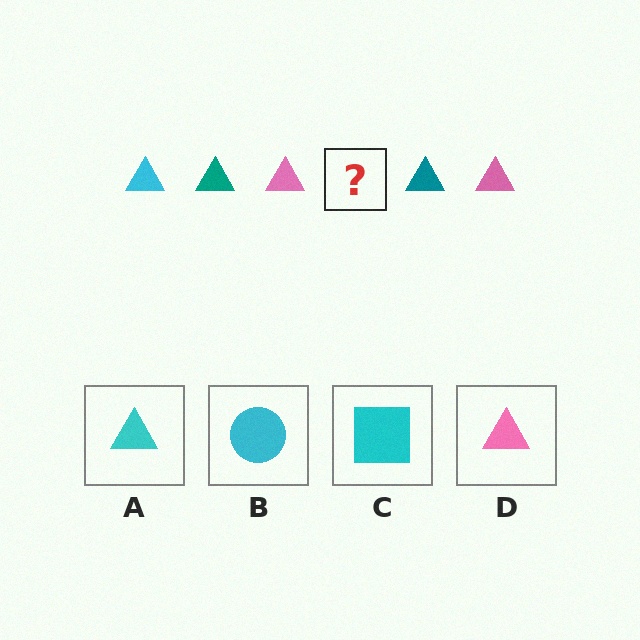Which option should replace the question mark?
Option A.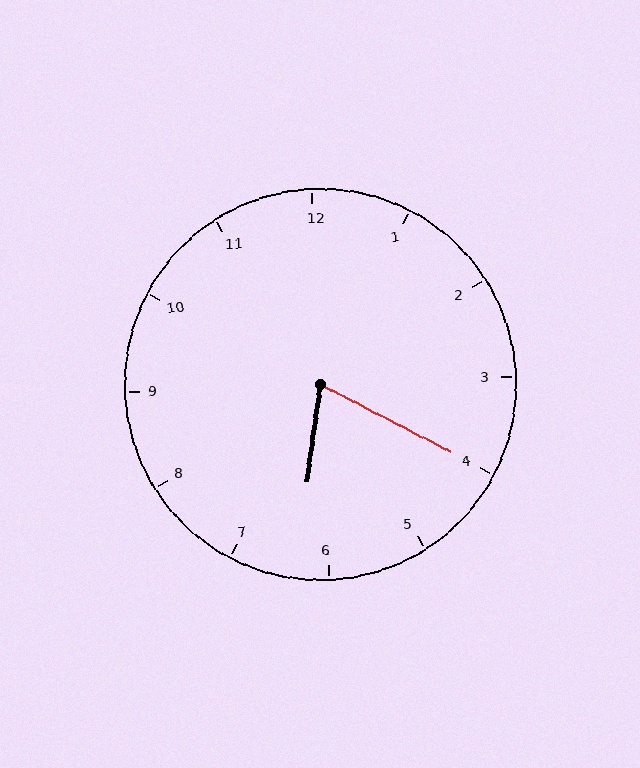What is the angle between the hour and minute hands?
Approximately 70 degrees.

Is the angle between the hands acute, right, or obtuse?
It is acute.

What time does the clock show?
6:20.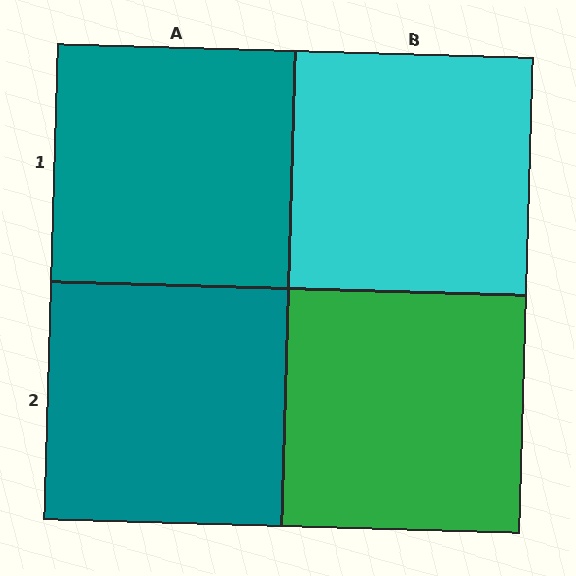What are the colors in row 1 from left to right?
Teal, cyan.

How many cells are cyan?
1 cell is cyan.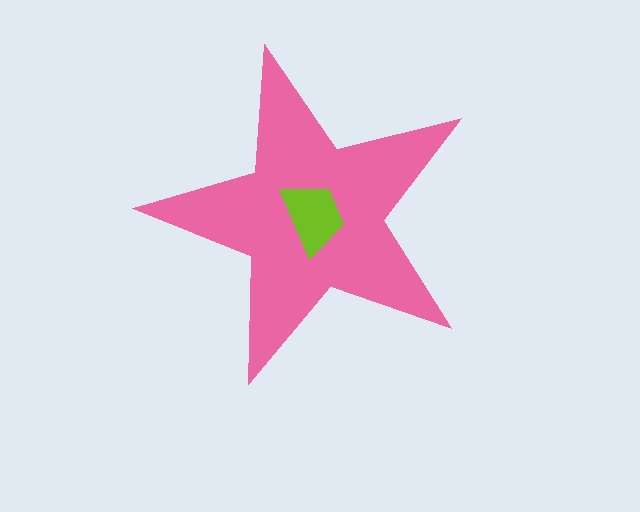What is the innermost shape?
The lime trapezoid.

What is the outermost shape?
The pink star.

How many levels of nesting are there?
2.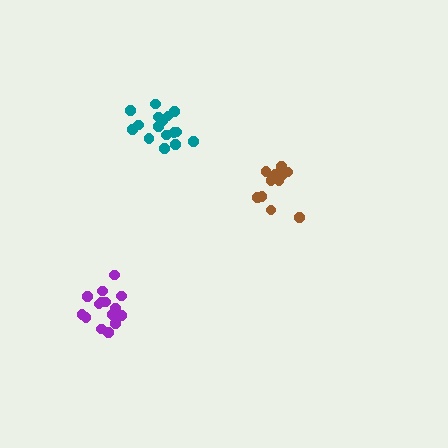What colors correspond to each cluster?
The clusters are colored: teal, brown, purple.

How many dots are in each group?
Group 1: 16 dots, Group 2: 12 dots, Group 3: 15 dots (43 total).